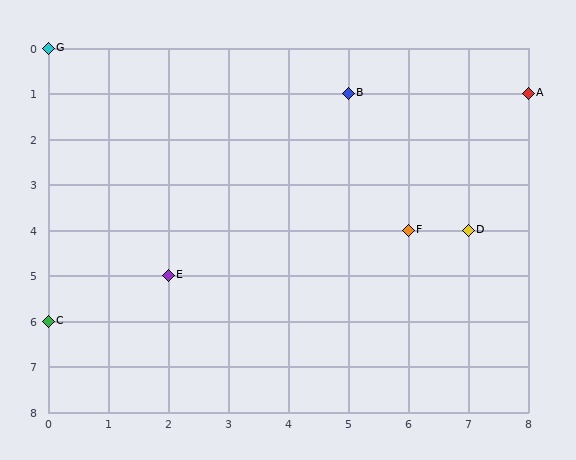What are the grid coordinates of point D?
Point D is at grid coordinates (7, 4).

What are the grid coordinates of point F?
Point F is at grid coordinates (6, 4).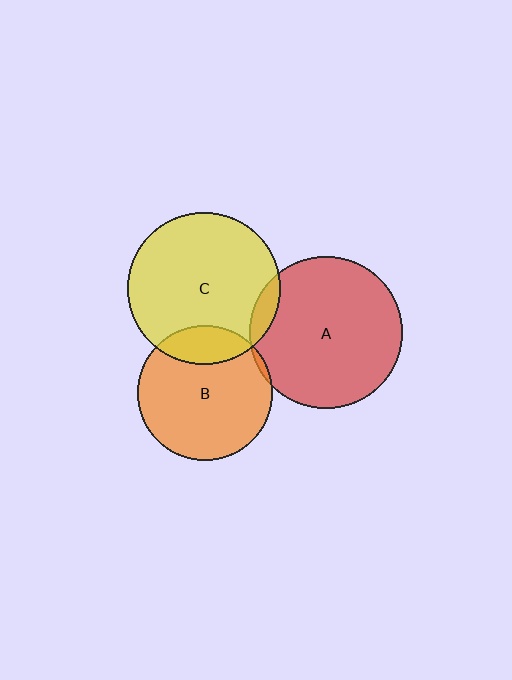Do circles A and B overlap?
Yes.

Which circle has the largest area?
Circle A (red).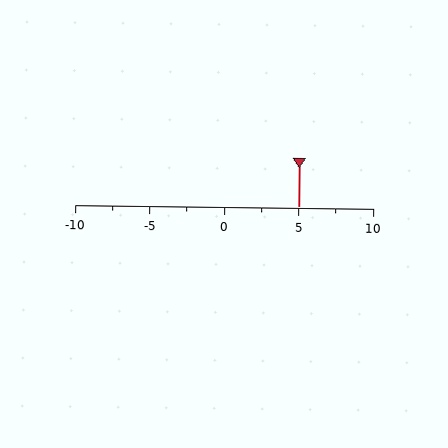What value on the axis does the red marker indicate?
The marker indicates approximately 5.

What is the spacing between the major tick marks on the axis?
The major ticks are spaced 5 apart.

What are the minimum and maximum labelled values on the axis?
The axis runs from -10 to 10.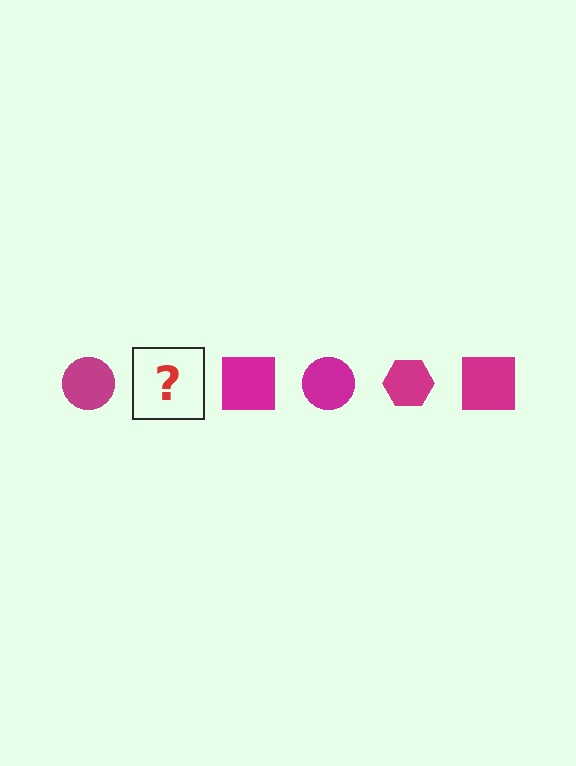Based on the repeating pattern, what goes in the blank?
The blank should be a magenta hexagon.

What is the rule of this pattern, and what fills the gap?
The rule is that the pattern cycles through circle, hexagon, square shapes in magenta. The gap should be filled with a magenta hexagon.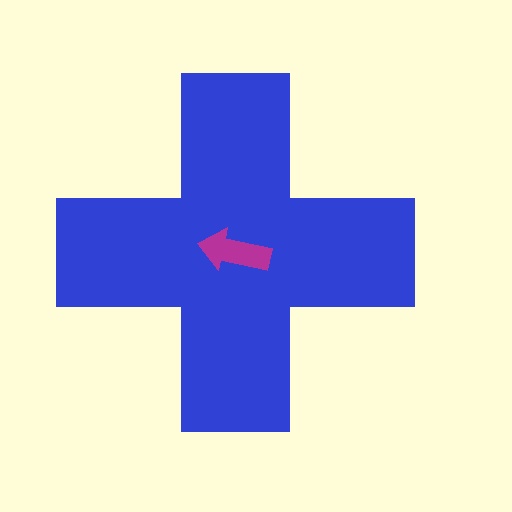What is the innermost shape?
The magenta arrow.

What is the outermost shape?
The blue cross.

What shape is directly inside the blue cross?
The magenta arrow.